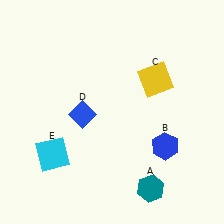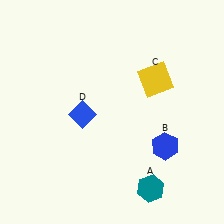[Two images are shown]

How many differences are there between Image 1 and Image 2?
There is 1 difference between the two images.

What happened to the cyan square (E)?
The cyan square (E) was removed in Image 2. It was in the bottom-left area of Image 1.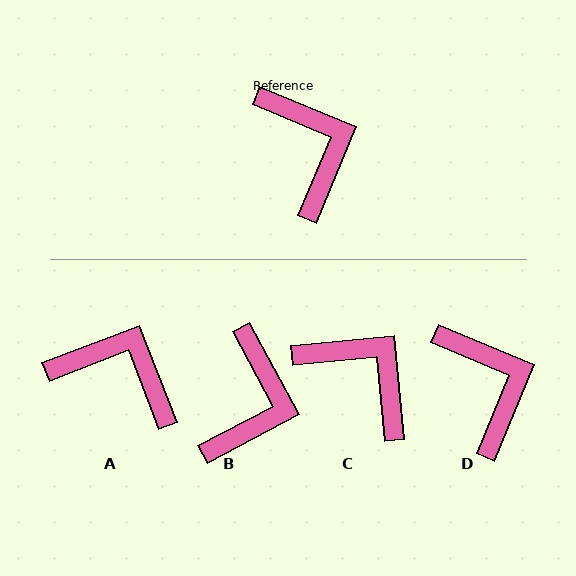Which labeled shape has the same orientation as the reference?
D.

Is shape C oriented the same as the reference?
No, it is off by about 28 degrees.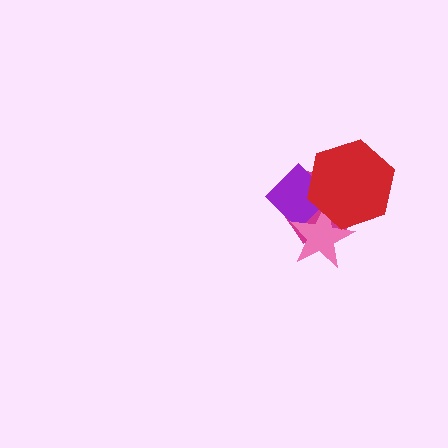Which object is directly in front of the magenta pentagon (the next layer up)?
The purple diamond is directly in front of the magenta pentagon.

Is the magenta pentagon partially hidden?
Yes, it is partially covered by another shape.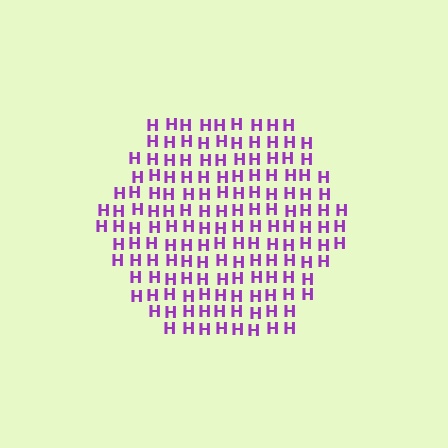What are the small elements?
The small elements are letter H's.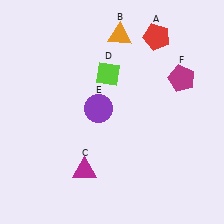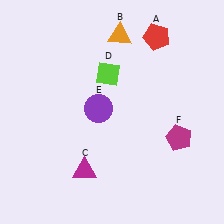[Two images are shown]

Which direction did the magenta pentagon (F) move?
The magenta pentagon (F) moved down.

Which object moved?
The magenta pentagon (F) moved down.